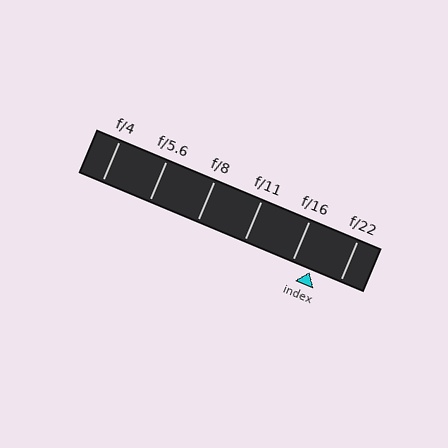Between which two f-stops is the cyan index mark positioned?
The index mark is between f/16 and f/22.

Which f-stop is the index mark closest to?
The index mark is closest to f/16.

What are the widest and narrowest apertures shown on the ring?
The widest aperture shown is f/4 and the narrowest is f/22.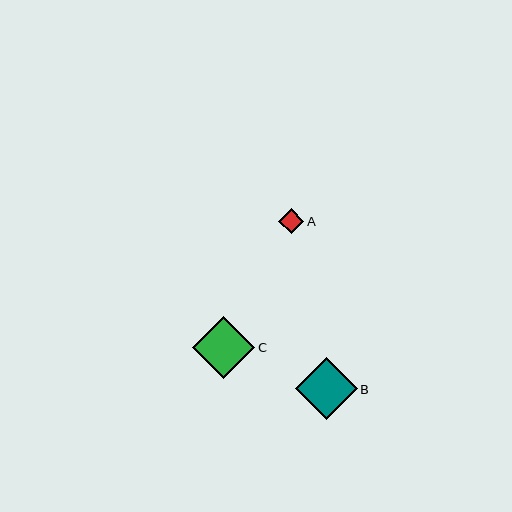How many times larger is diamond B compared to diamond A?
Diamond B is approximately 2.5 times the size of diamond A.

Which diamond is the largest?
Diamond B is the largest with a size of approximately 62 pixels.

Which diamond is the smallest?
Diamond A is the smallest with a size of approximately 25 pixels.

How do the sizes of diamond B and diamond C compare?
Diamond B and diamond C are approximately the same size.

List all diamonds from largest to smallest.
From largest to smallest: B, C, A.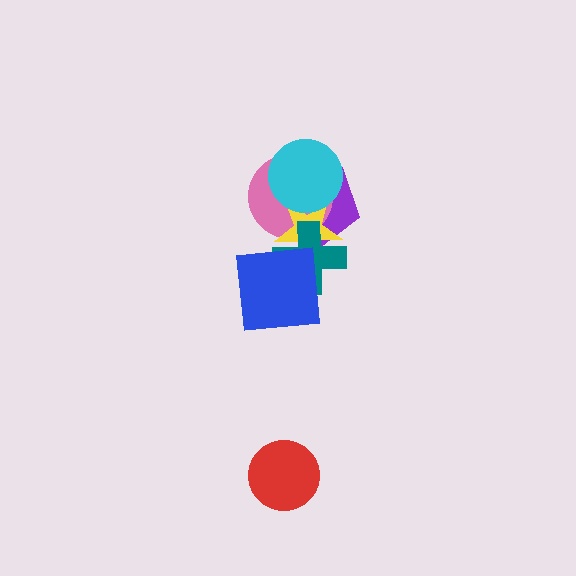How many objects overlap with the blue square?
1 object overlaps with the blue square.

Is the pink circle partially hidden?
Yes, it is partially covered by another shape.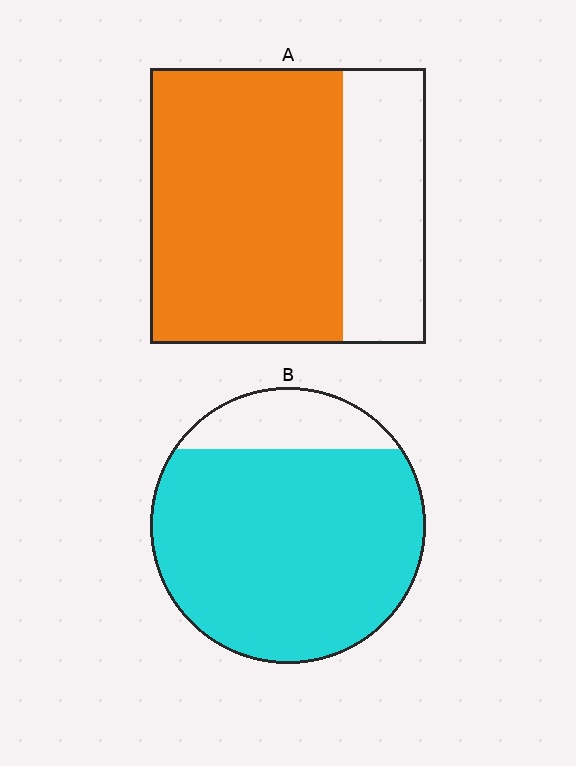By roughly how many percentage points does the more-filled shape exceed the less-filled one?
By roughly 15 percentage points (B over A).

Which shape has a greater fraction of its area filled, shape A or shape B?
Shape B.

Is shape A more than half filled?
Yes.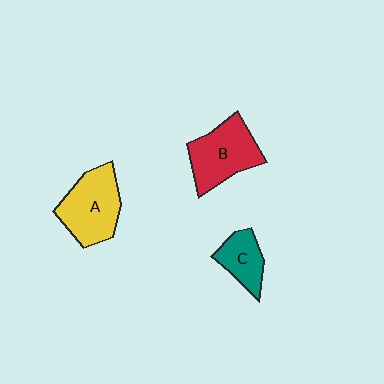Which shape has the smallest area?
Shape C (teal).